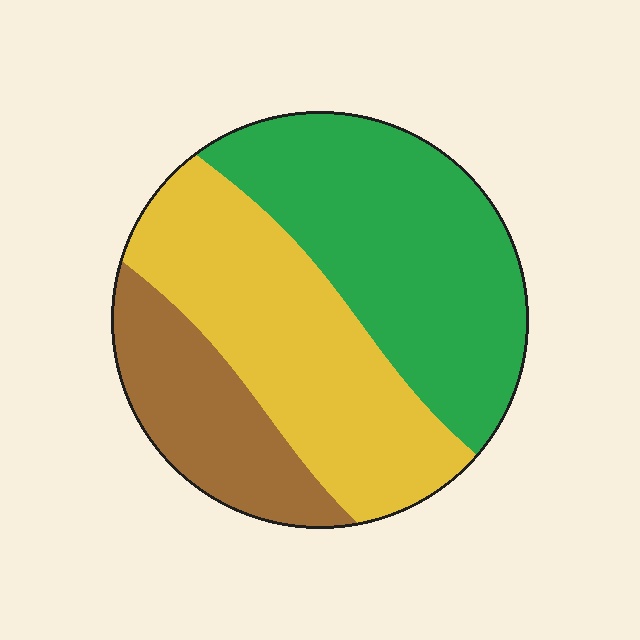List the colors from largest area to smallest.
From largest to smallest: green, yellow, brown.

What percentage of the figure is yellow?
Yellow takes up between a quarter and a half of the figure.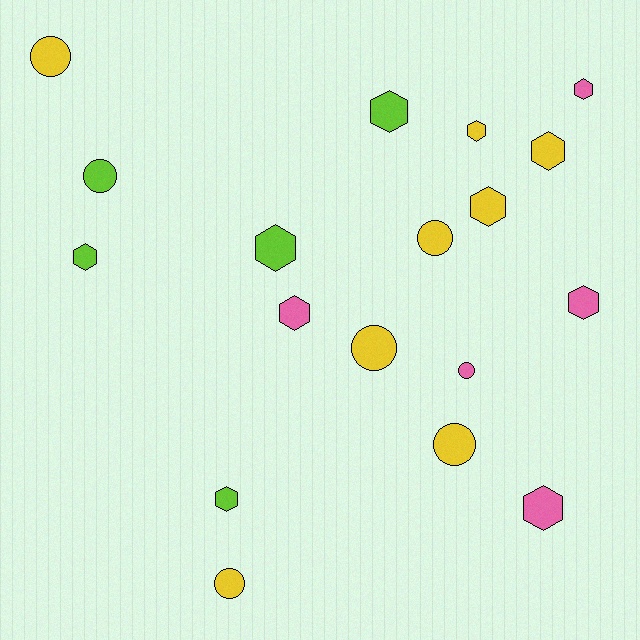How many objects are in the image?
There are 18 objects.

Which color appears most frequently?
Yellow, with 8 objects.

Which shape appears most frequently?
Hexagon, with 11 objects.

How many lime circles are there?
There is 1 lime circle.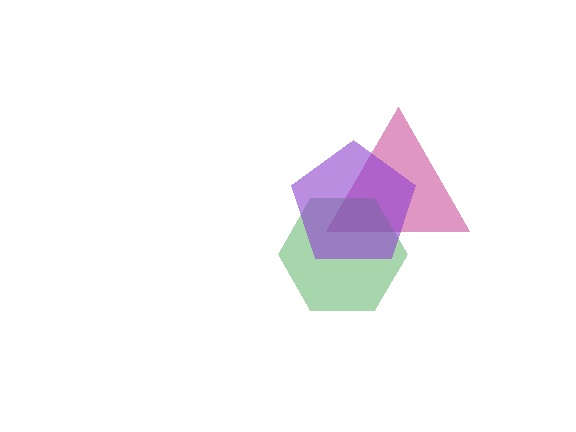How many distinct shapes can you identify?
There are 3 distinct shapes: a magenta triangle, a green hexagon, a purple pentagon.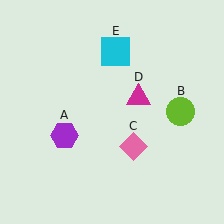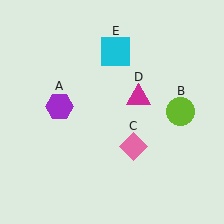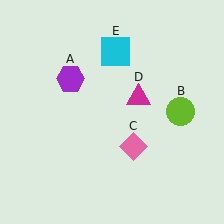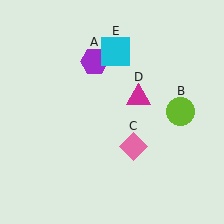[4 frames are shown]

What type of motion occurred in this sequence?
The purple hexagon (object A) rotated clockwise around the center of the scene.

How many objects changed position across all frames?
1 object changed position: purple hexagon (object A).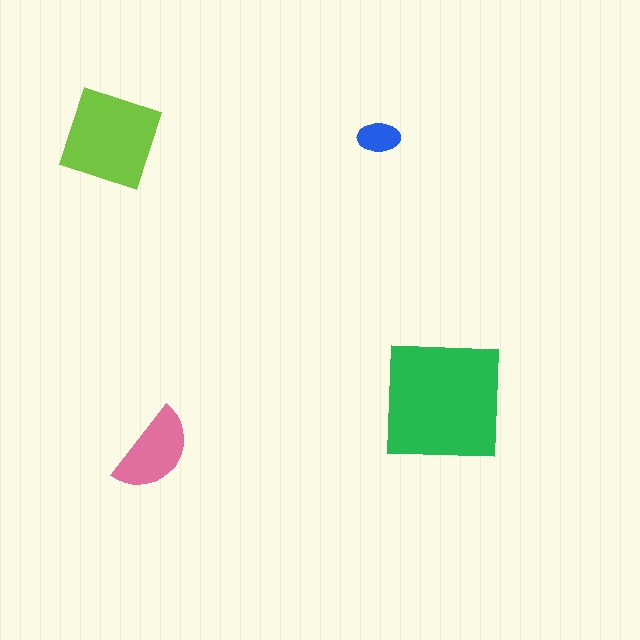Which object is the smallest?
The blue ellipse.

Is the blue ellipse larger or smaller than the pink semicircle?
Smaller.